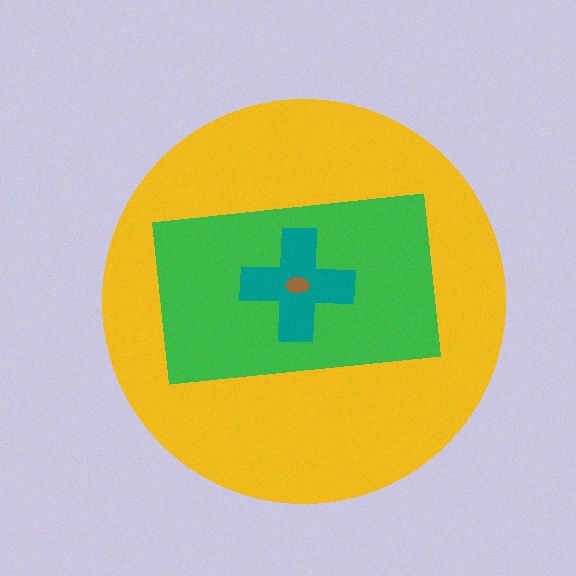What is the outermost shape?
The yellow circle.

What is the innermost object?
The brown ellipse.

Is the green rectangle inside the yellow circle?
Yes.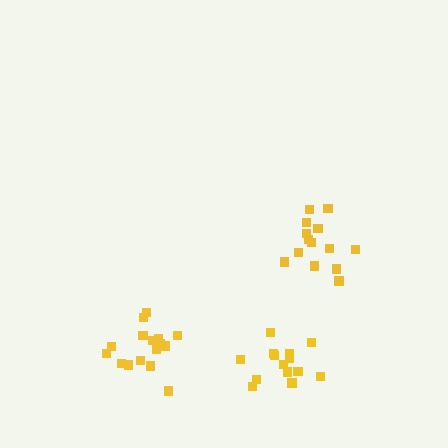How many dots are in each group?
Group 1: 14 dots, Group 2: 16 dots, Group 3: 14 dots (44 total).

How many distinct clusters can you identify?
There are 3 distinct clusters.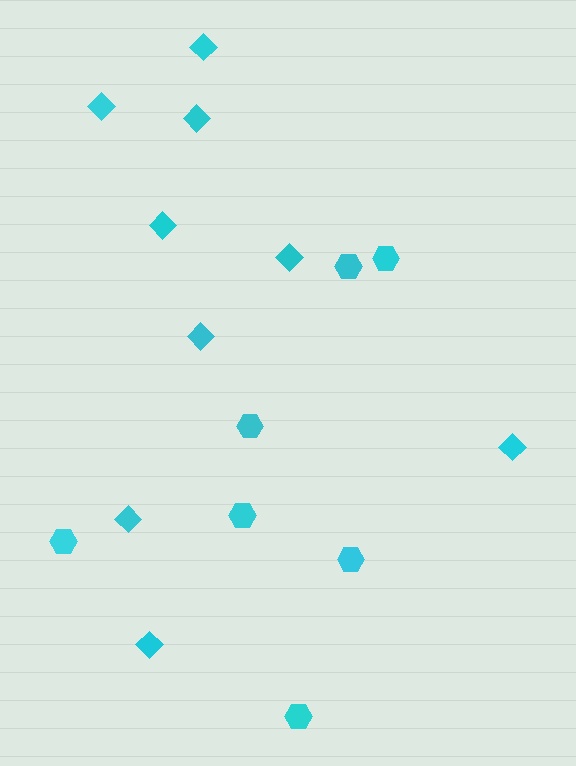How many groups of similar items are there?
There are 2 groups: one group of diamonds (9) and one group of hexagons (7).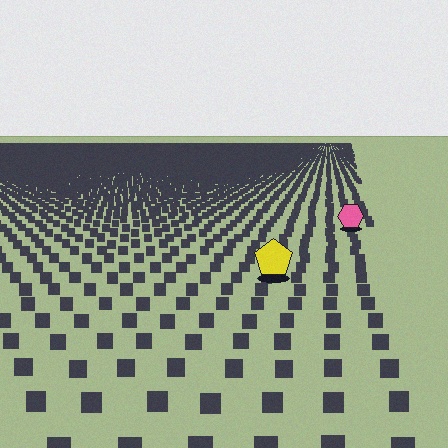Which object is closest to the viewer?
The yellow pentagon is closest. The texture marks near it are larger and more spread out.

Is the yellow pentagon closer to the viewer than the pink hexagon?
Yes. The yellow pentagon is closer — you can tell from the texture gradient: the ground texture is coarser near it.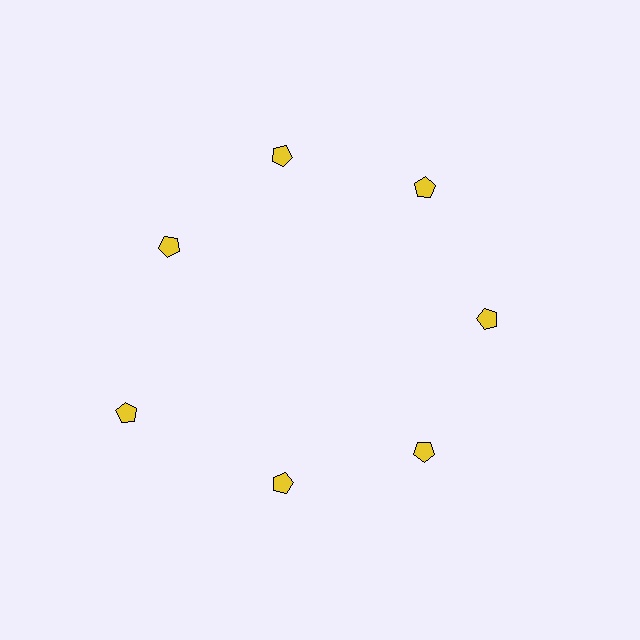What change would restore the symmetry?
The symmetry would be restored by moving it inward, back onto the ring so that all 7 pentagons sit at equal angles and equal distance from the center.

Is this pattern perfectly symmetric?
No. The 7 yellow pentagons are arranged in a ring, but one element near the 8 o'clock position is pushed outward from the center, breaking the 7-fold rotational symmetry.